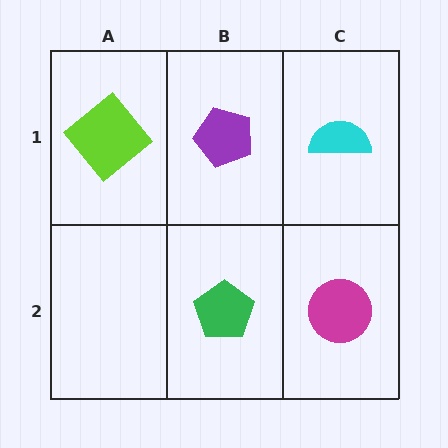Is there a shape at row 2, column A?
No, that cell is empty.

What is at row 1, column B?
A purple pentagon.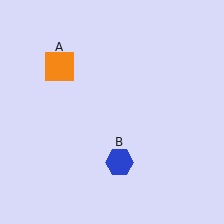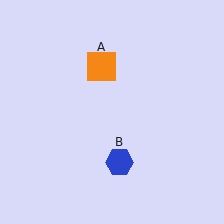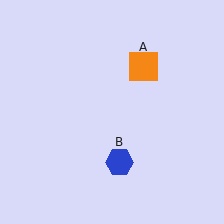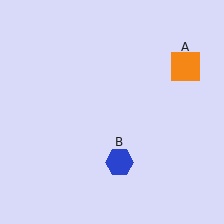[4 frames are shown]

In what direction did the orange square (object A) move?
The orange square (object A) moved right.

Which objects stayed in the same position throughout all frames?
Blue hexagon (object B) remained stationary.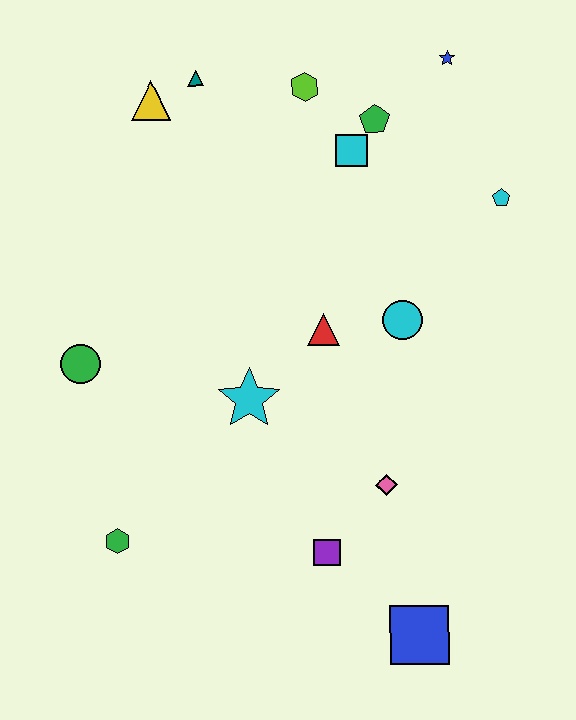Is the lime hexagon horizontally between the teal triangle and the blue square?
Yes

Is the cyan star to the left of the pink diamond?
Yes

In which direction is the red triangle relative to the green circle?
The red triangle is to the right of the green circle.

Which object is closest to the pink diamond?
The purple square is closest to the pink diamond.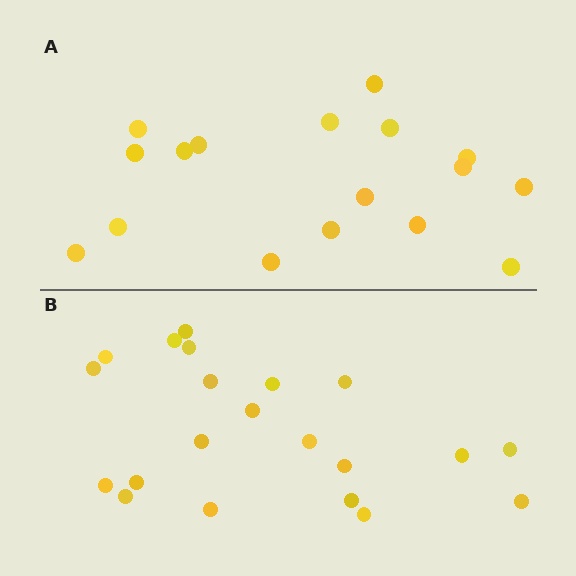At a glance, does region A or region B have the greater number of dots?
Region B (the bottom region) has more dots.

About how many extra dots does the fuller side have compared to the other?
Region B has about 4 more dots than region A.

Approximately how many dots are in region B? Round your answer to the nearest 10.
About 20 dots. (The exact count is 21, which rounds to 20.)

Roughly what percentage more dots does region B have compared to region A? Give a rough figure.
About 25% more.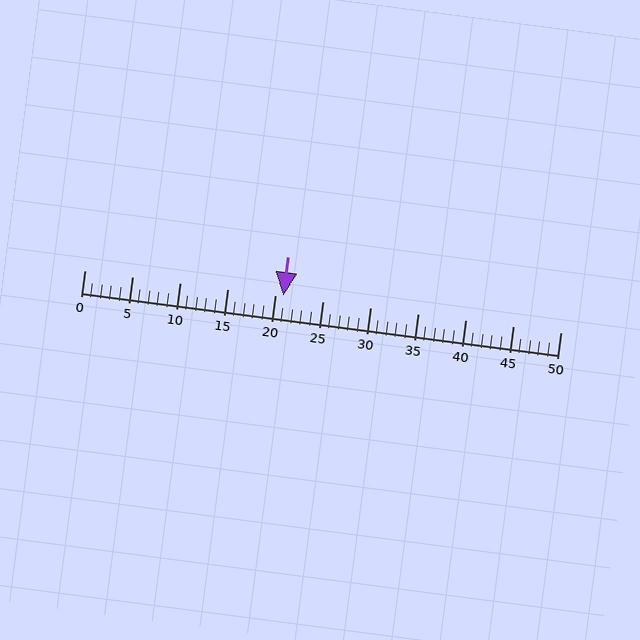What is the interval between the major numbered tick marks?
The major tick marks are spaced 5 units apart.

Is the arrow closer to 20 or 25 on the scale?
The arrow is closer to 20.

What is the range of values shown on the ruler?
The ruler shows values from 0 to 50.